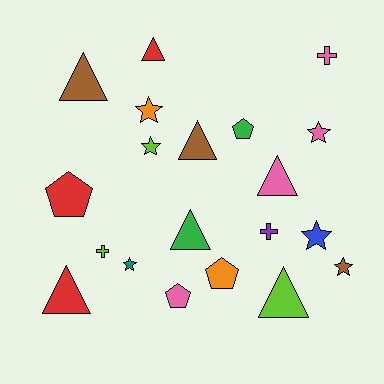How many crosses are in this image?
There are 3 crosses.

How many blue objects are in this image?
There is 1 blue object.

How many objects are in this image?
There are 20 objects.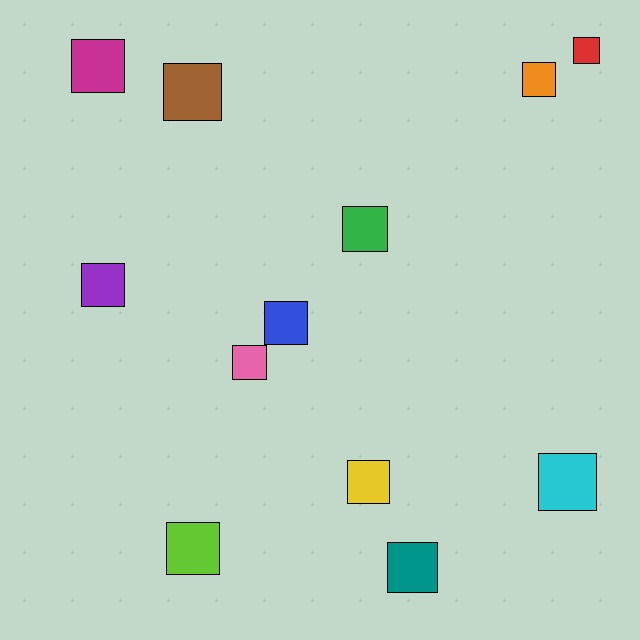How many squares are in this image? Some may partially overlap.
There are 12 squares.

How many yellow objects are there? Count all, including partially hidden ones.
There is 1 yellow object.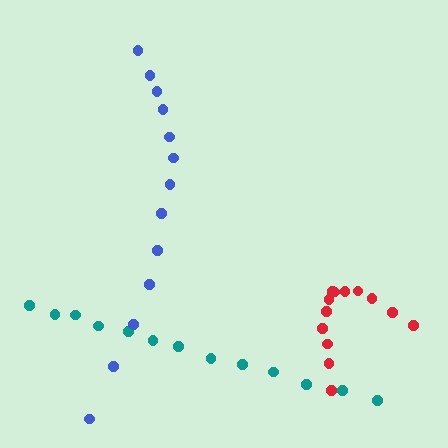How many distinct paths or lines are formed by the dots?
There are 3 distinct paths.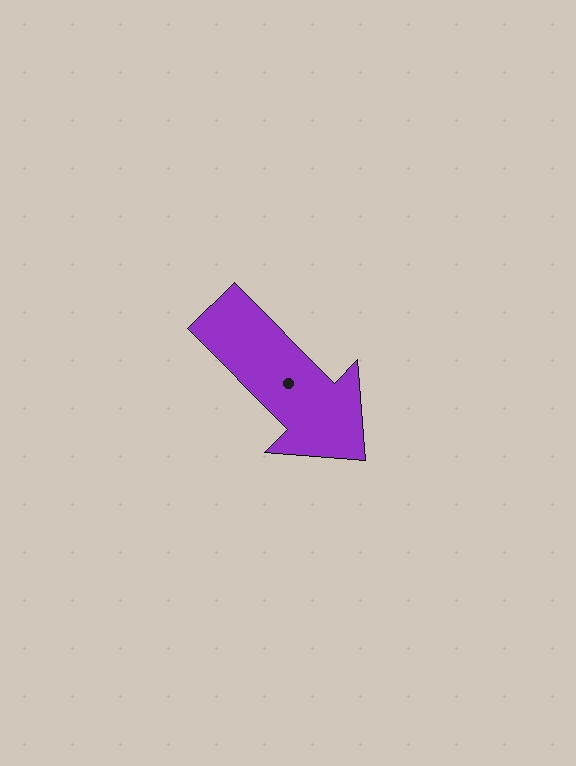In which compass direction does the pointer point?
Southeast.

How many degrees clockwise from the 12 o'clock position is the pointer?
Approximately 135 degrees.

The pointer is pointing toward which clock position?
Roughly 5 o'clock.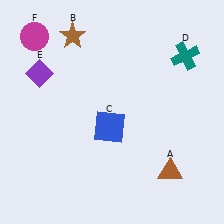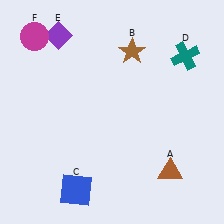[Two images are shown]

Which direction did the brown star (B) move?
The brown star (B) moved right.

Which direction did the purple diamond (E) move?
The purple diamond (E) moved up.